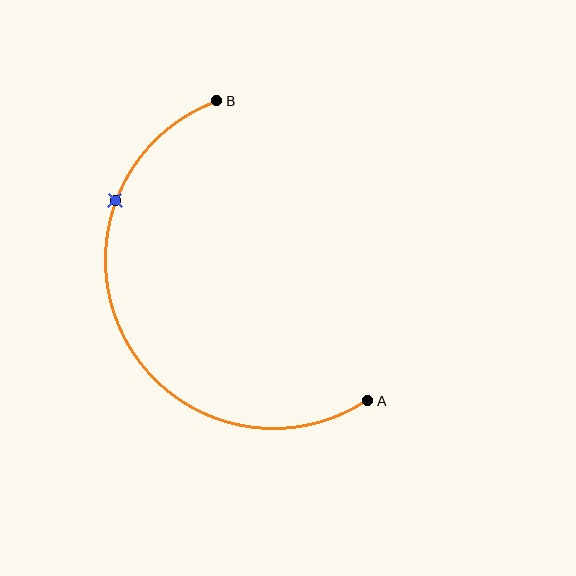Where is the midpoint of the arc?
The arc midpoint is the point on the curve farthest from the straight line joining A and B. It sits to the left of that line.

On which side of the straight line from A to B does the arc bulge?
The arc bulges to the left of the straight line connecting A and B.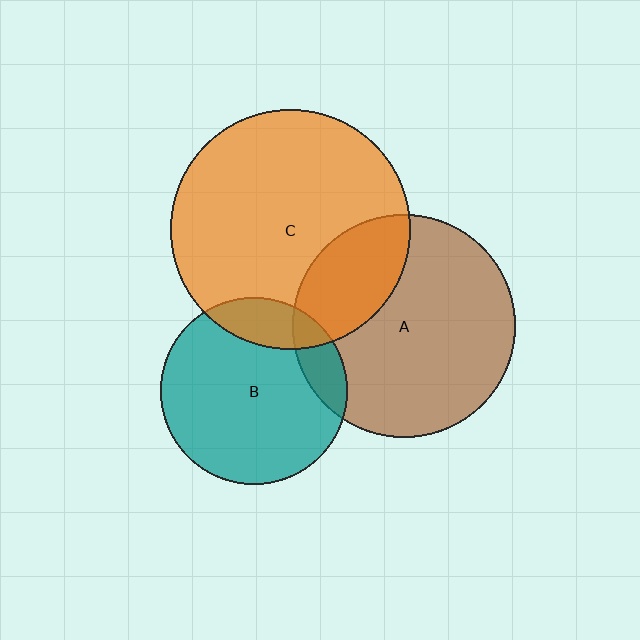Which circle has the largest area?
Circle C (orange).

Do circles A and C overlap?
Yes.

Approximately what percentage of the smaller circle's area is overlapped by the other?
Approximately 25%.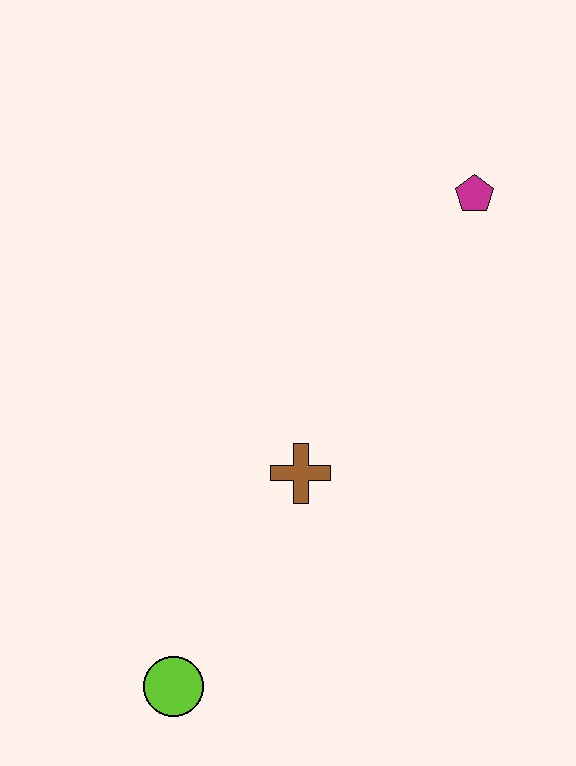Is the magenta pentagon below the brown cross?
No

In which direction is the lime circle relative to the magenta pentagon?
The lime circle is below the magenta pentagon.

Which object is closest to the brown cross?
The lime circle is closest to the brown cross.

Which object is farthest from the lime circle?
The magenta pentagon is farthest from the lime circle.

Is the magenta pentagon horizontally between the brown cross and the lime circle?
No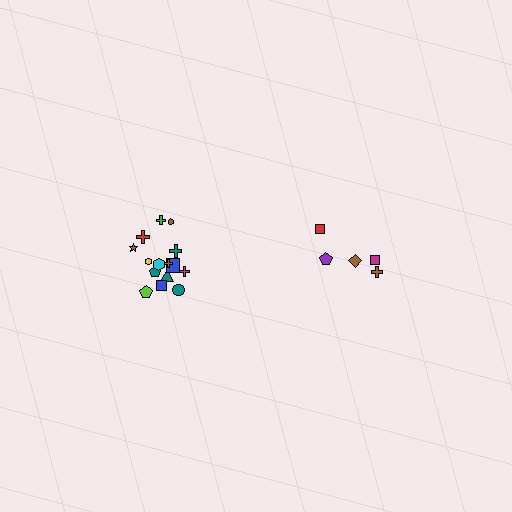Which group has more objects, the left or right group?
The left group.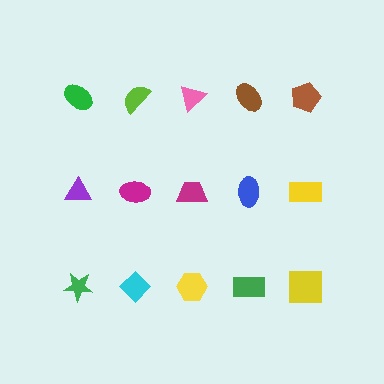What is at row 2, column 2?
A magenta ellipse.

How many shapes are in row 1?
5 shapes.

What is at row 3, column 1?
A green star.